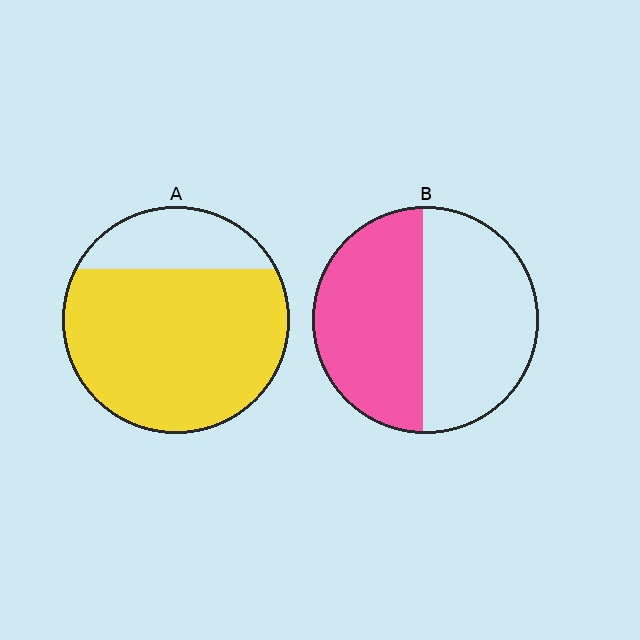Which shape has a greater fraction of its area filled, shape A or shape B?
Shape A.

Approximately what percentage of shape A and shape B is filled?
A is approximately 80% and B is approximately 50%.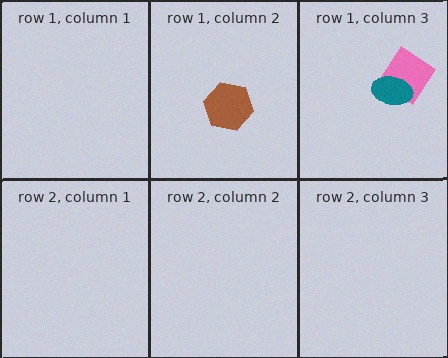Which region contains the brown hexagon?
The row 1, column 2 region.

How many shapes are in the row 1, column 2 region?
1.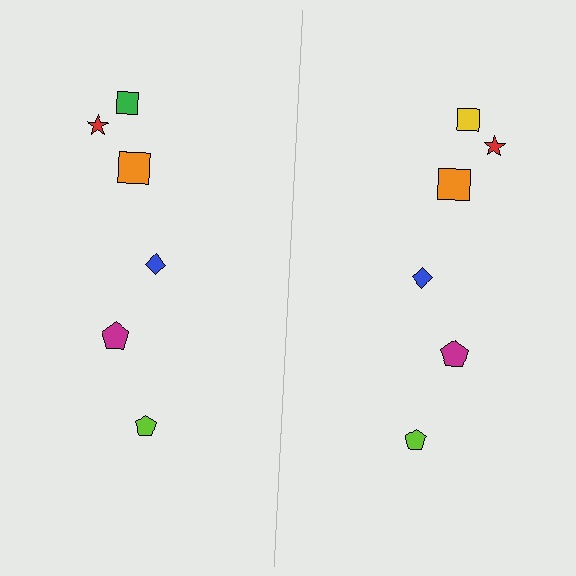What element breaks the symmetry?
The yellow square on the right side breaks the symmetry — its mirror counterpart is green.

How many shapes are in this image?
There are 12 shapes in this image.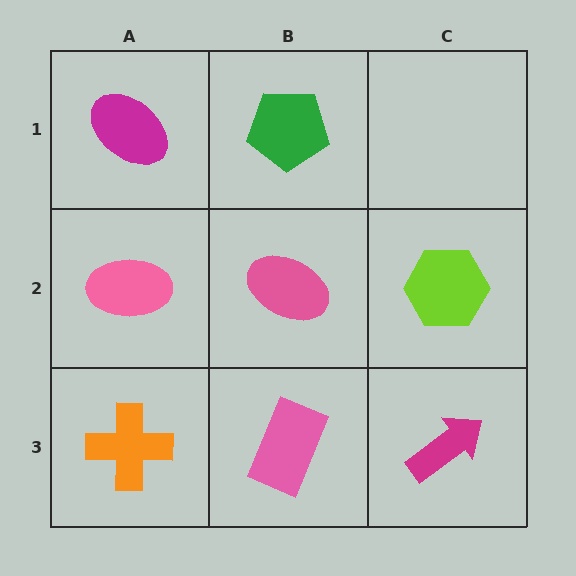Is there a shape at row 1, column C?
No, that cell is empty.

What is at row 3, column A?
An orange cross.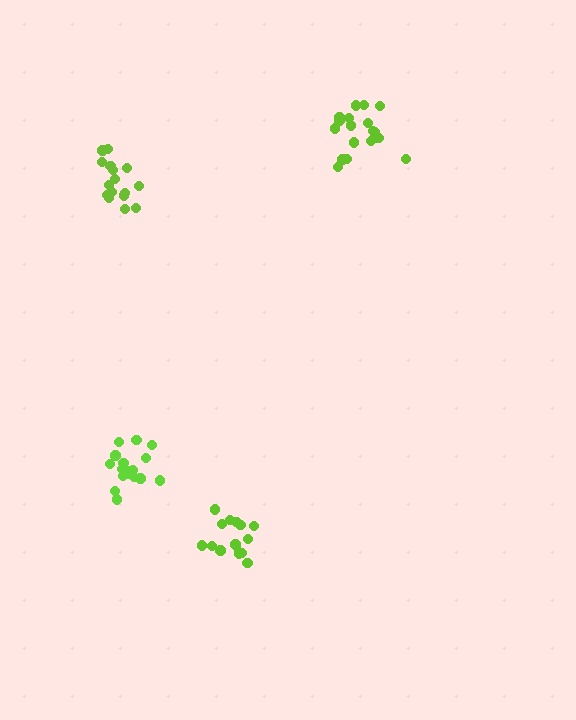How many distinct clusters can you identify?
There are 4 distinct clusters.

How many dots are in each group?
Group 1: 15 dots, Group 2: 16 dots, Group 3: 19 dots, Group 4: 18 dots (68 total).